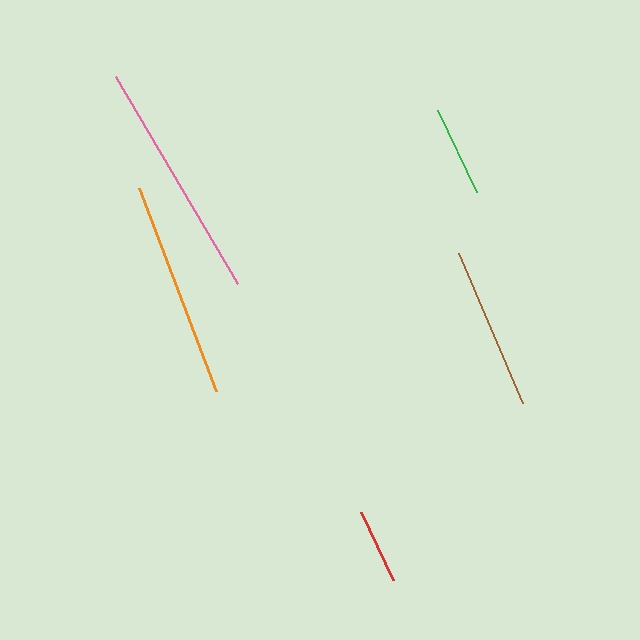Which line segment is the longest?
The pink line is the longest at approximately 240 pixels.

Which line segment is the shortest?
The red line is the shortest at approximately 75 pixels.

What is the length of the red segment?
The red segment is approximately 75 pixels long.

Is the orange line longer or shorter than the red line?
The orange line is longer than the red line.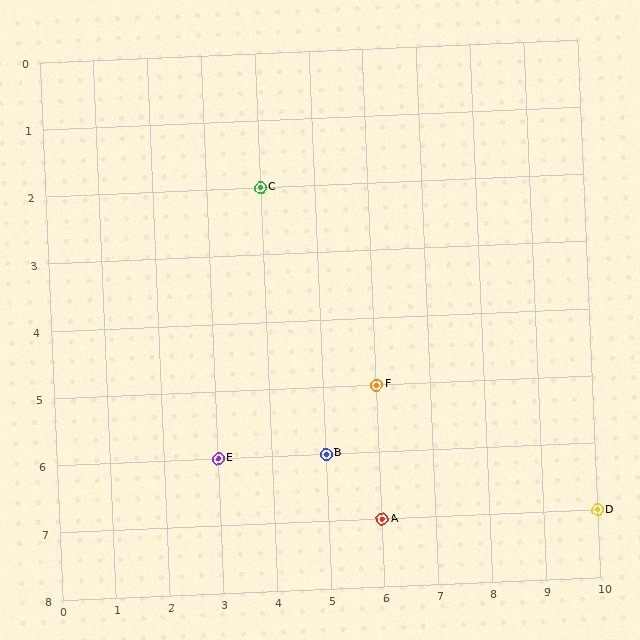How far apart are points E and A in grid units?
Points E and A are 3 columns and 1 row apart (about 3.2 grid units diagonally).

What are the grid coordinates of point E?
Point E is at grid coordinates (3, 6).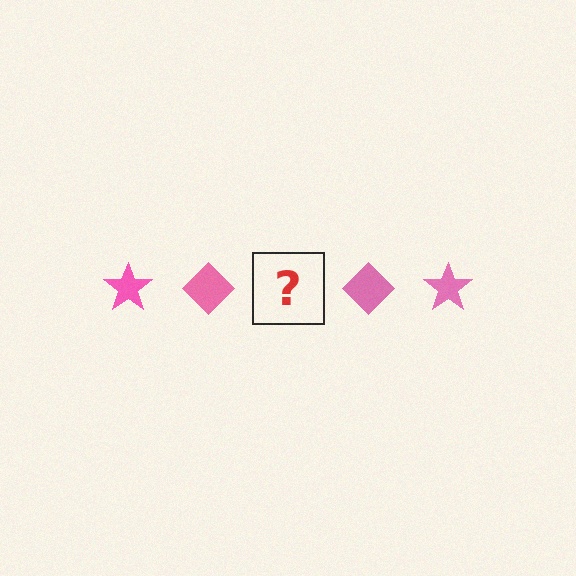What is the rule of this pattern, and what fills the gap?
The rule is that the pattern cycles through star, diamond shapes in pink. The gap should be filled with a pink star.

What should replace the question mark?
The question mark should be replaced with a pink star.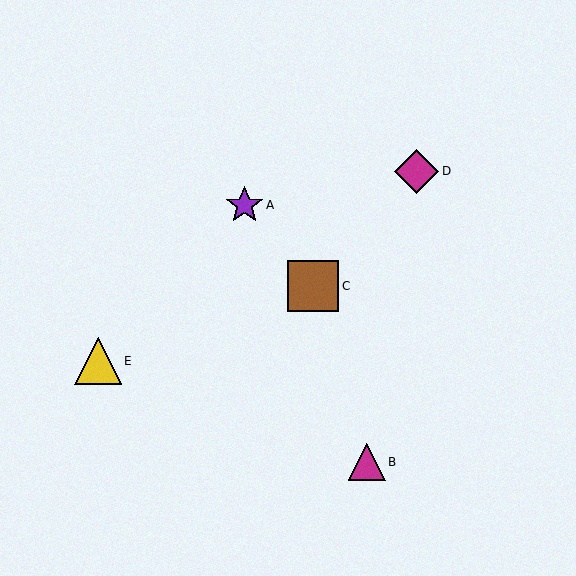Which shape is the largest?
The brown square (labeled C) is the largest.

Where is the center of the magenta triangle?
The center of the magenta triangle is at (367, 462).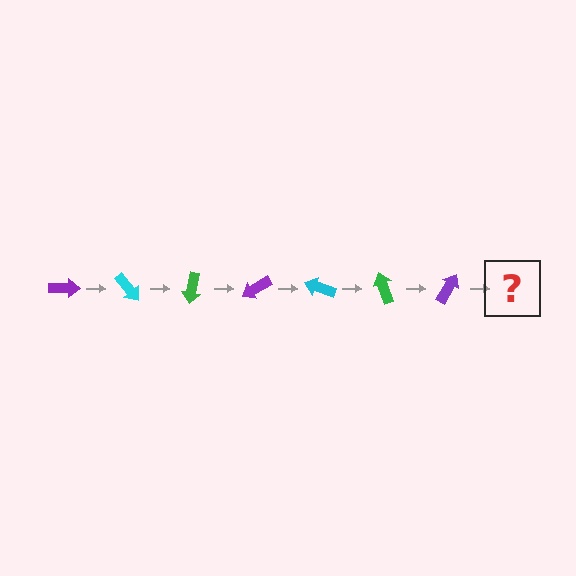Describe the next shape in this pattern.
It should be a cyan arrow, rotated 350 degrees from the start.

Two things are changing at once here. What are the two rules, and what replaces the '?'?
The two rules are that it rotates 50 degrees each step and the color cycles through purple, cyan, and green. The '?' should be a cyan arrow, rotated 350 degrees from the start.